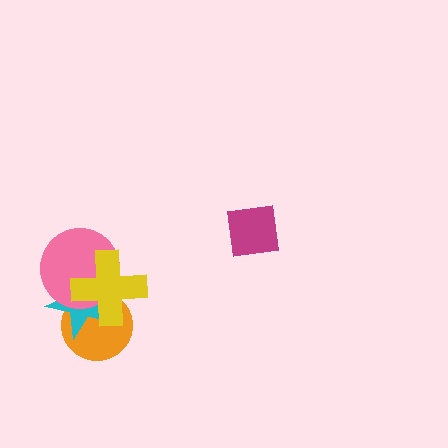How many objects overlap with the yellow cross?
3 objects overlap with the yellow cross.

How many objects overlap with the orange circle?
3 objects overlap with the orange circle.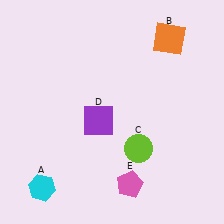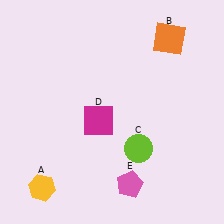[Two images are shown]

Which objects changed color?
A changed from cyan to yellow. D changed from purple to magenta.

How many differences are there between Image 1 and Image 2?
There are 2 differences between the two images.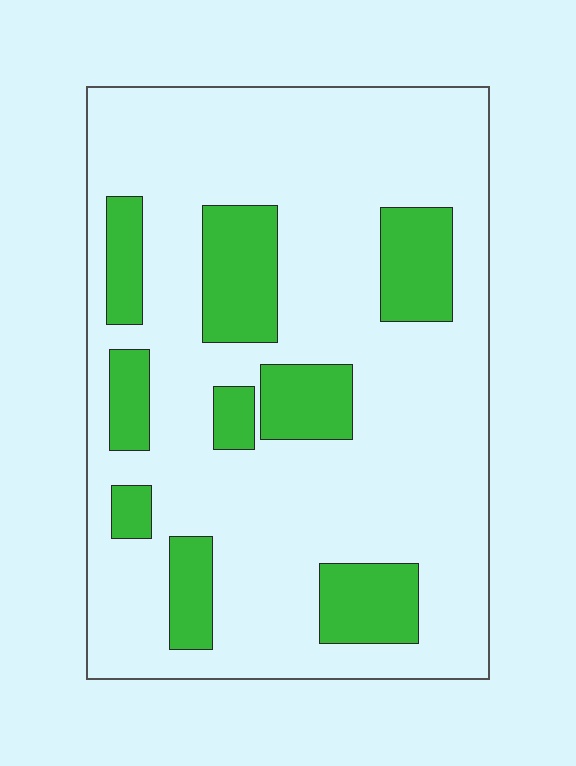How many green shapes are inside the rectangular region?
9.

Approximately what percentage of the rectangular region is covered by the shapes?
Approximately 20%.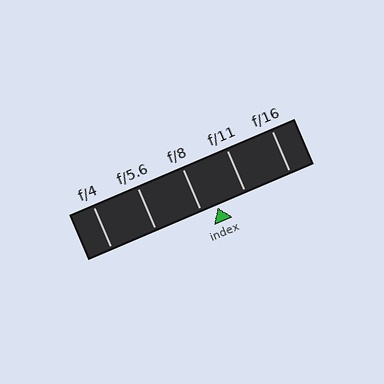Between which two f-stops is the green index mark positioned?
The index mark is between f/8 and f/11.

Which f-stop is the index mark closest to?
The index mark is closest to f/8.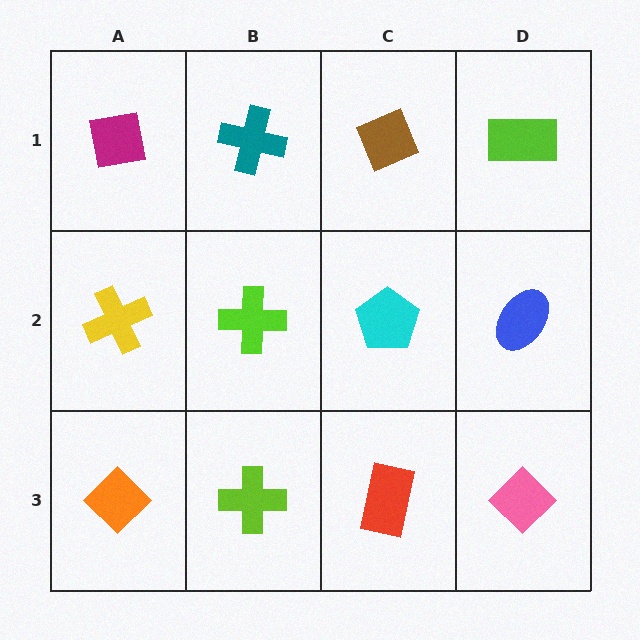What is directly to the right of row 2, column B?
A cyan pentagon.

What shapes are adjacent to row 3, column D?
A blue ellipse (row 2, column D), a red rectangle (row 3, column C).